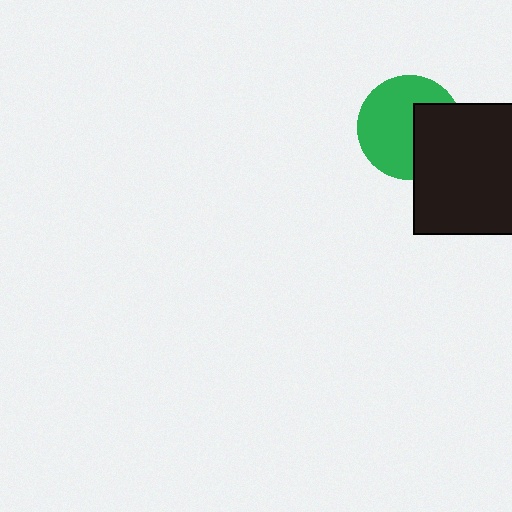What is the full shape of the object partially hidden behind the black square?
The partially hidden object is a green circle.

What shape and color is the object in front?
The object in front is a black square.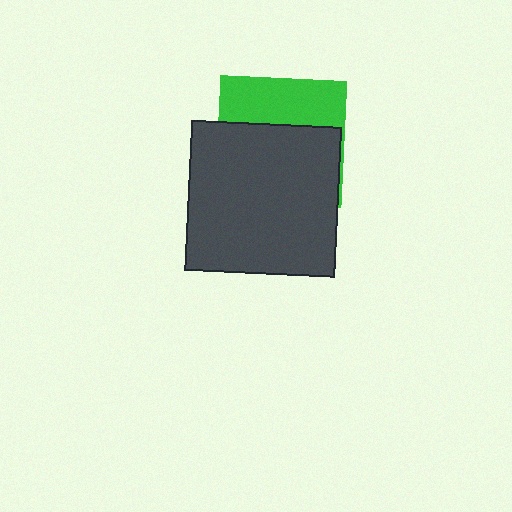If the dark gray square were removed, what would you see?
You would see the complete green square.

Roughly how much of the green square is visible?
A small part of it is visible (roughly 38%).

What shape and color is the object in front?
The object in front is a dark gray square.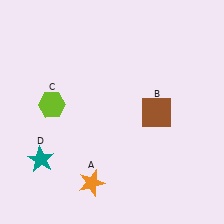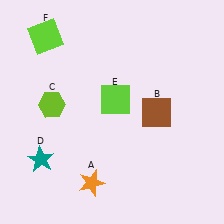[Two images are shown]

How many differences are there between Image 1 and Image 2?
There are 2 differences between the two images.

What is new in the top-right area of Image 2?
A lime square (E) was added in the top-right area of Image 2.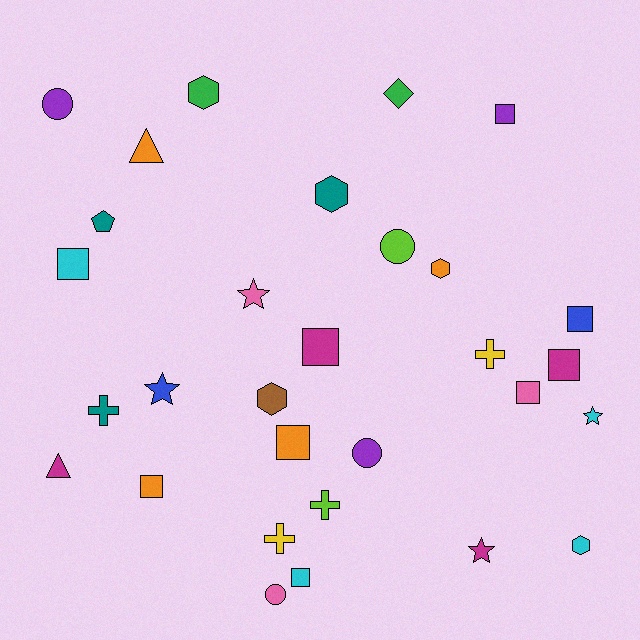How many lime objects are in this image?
There are 2 lime objects.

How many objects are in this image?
There are 30 objects.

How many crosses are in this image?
There are 4 crosses.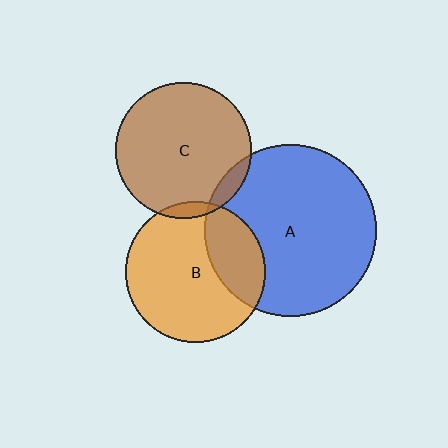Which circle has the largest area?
Circle A (blue).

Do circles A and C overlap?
Yes.